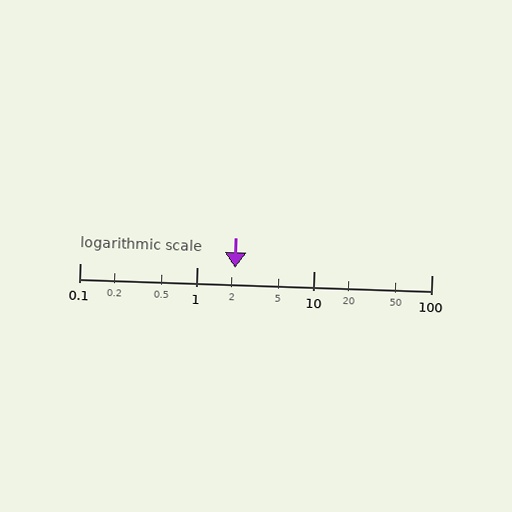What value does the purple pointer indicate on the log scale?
The pointer indicates approximately 2.1.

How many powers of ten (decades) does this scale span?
The scale spans 3 decades, from 0.1 to 100.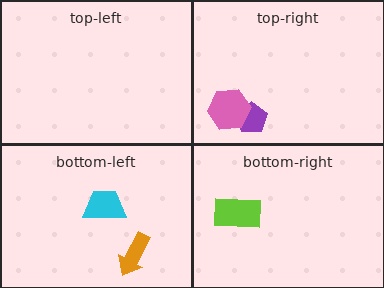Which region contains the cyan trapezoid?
The bottom-left region.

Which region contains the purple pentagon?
The top-right region.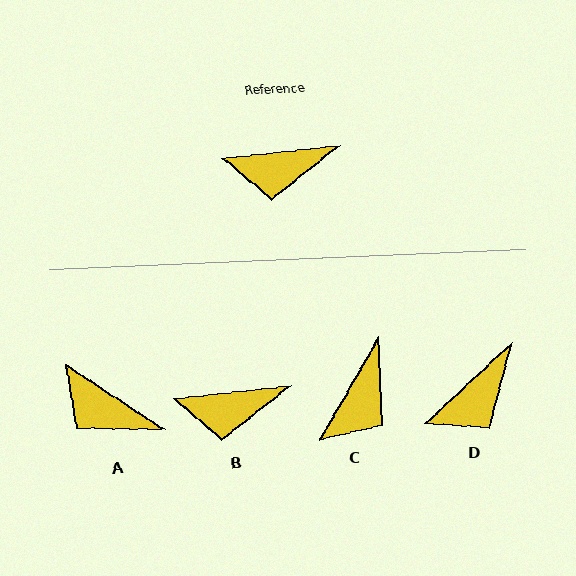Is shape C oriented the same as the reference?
No, it is off by about 54 degrees.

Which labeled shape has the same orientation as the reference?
B.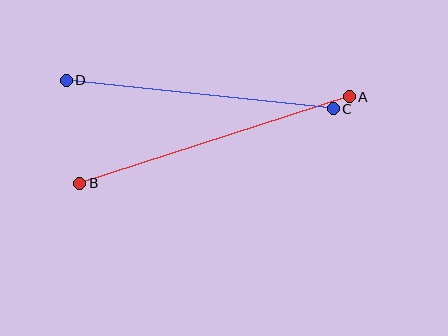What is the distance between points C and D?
The distance is approximately 268 pixels.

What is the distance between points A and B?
The distance is approximately 283 pixels.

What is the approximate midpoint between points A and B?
The midpoint is at approximately (215, 140) pixels.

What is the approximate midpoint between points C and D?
The midpoint is at approximately (200, 95) pixels.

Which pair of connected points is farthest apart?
Points A and B are farthest apart.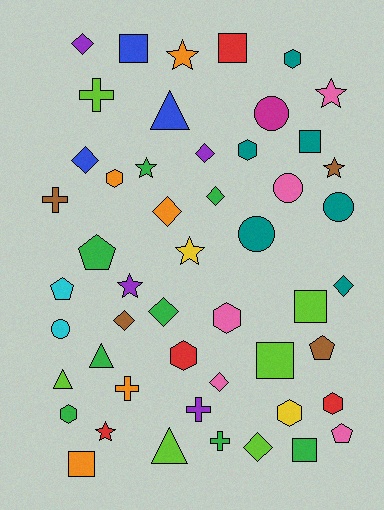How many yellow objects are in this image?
There are 2 yellow objects.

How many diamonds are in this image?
There are 10 diamonds.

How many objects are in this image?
There are 50 objects.